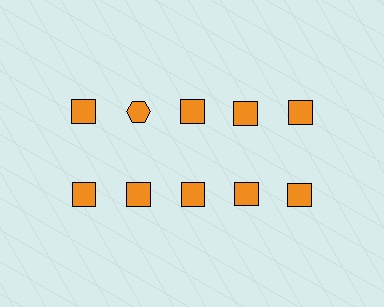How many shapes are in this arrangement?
There are 10 shapes arranged in a grid pattern.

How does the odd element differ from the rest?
It has a different shape: hexagon instead of square.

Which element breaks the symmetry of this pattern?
The orange hexagon in the top row, second from left column breaks the symmetry. All other shapes are orange squares.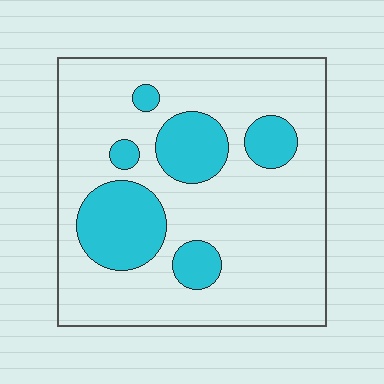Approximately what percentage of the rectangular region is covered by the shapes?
Approximately 20%.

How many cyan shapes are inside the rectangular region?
6.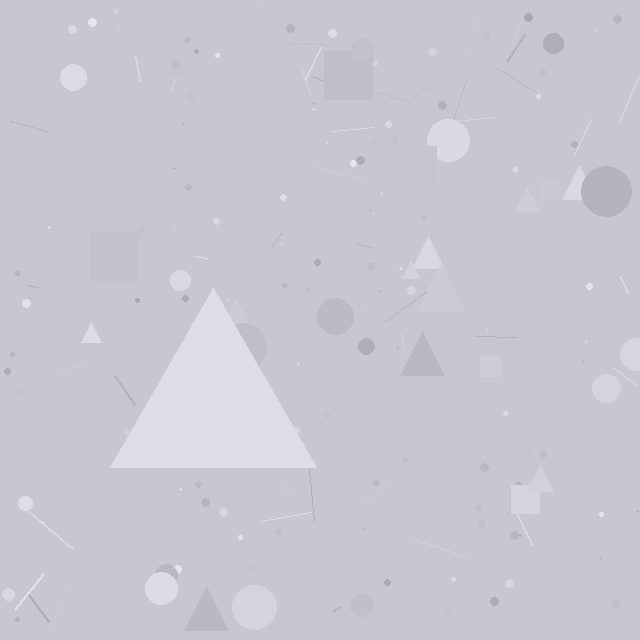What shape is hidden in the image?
A triangle is hidden in the image.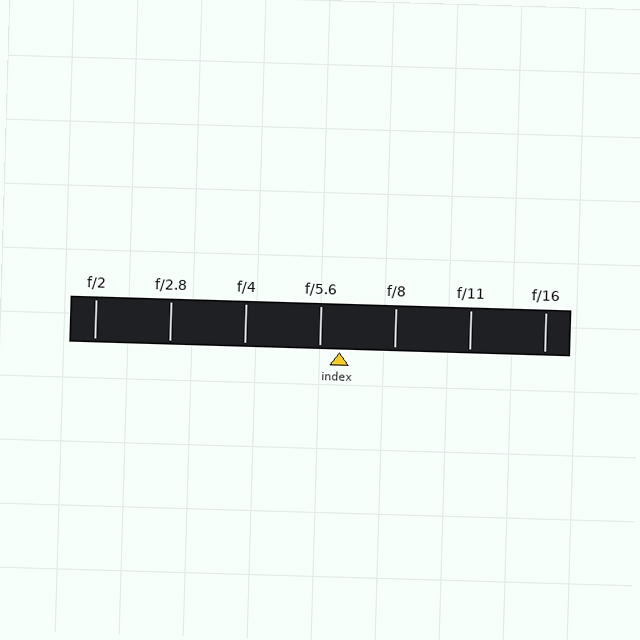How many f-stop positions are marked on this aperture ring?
There are 7 f-stop positions marked.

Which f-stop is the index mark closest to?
The index mark is closest to f/5.6.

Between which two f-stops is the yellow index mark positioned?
The index mark is between f/5.6 and f/8.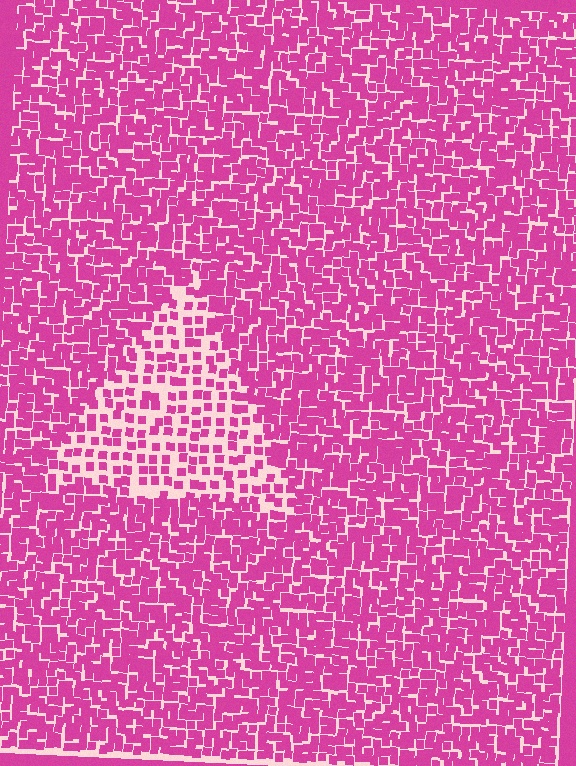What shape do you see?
I see a triangle.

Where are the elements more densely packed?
The elements are more densely packed outside the triangle boundary.